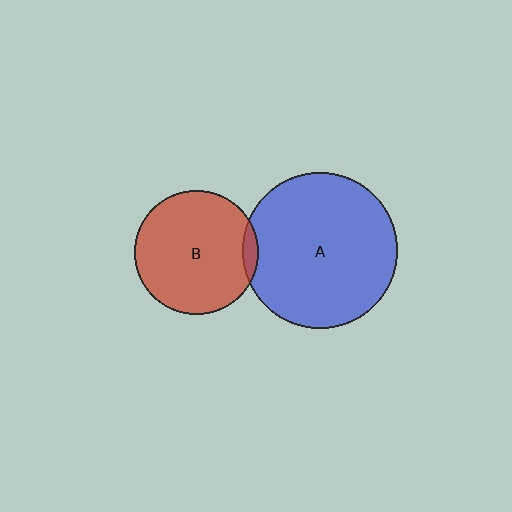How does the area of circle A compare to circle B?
Approximately 1.6 times.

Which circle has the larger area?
Circle A (blue).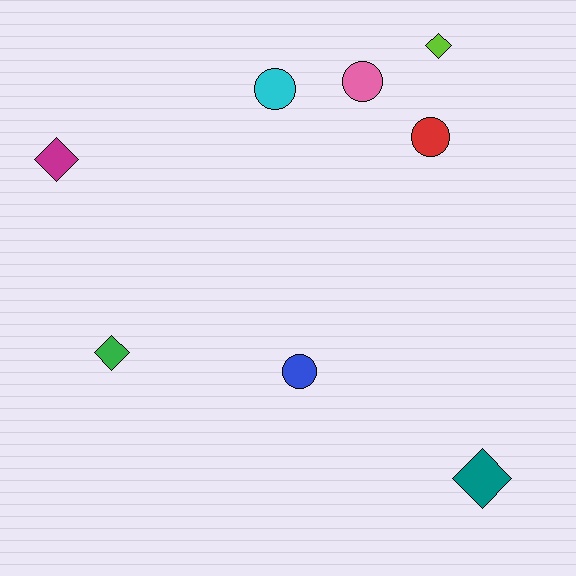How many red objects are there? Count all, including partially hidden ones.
There is 1 red object.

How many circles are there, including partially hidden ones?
There are 4 circles.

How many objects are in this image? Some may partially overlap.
There are 8 objects.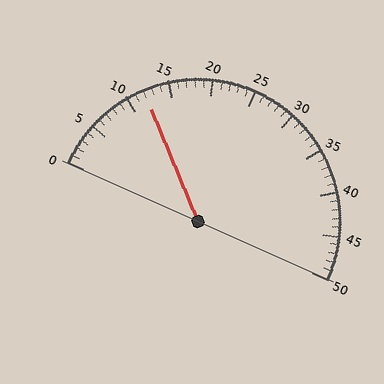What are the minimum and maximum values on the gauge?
The gauge ranges from 0 to 50.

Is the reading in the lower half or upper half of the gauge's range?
The reading is in the lower half of the range (0 to 50).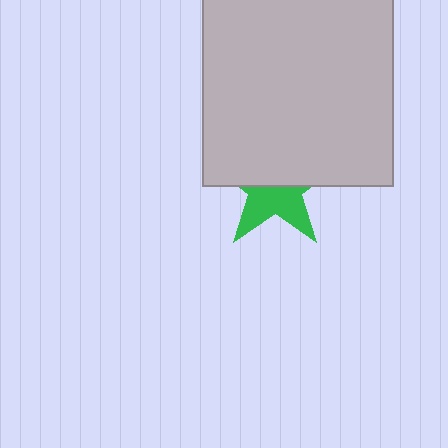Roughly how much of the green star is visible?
A small part of it is visible (roughly 44%).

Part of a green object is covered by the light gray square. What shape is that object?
It is a star.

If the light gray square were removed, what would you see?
You would see the complete green star.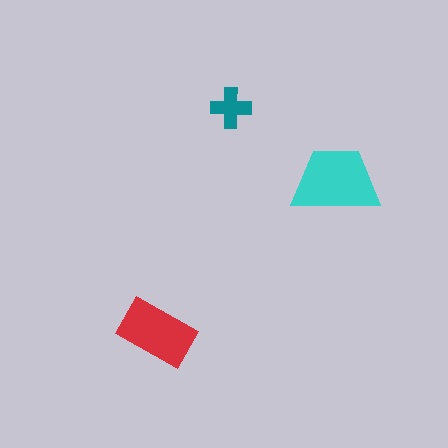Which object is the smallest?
The teal cross.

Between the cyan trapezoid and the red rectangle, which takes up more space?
The cyan trapezoid.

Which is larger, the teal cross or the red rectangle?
The red rectangle.